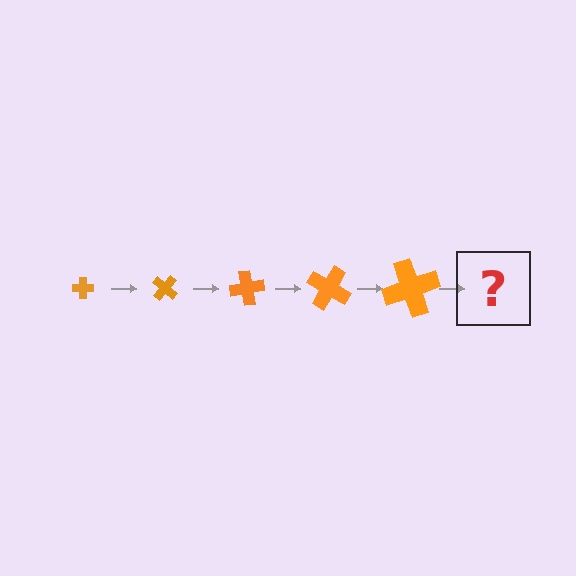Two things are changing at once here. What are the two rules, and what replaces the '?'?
The two rules are that the cross grows larger each step and it rotates 40 degrees each step. The '?' should be a cross, larger than the previous one and rotated 200 degrees from the start.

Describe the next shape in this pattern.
It should be a cross, larger than the previous one and rotated 200 degrees from the start.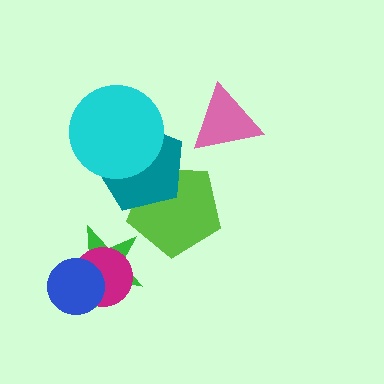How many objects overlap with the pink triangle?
0 objects overlap with the pink triangle.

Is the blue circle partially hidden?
No, no other shape covers it.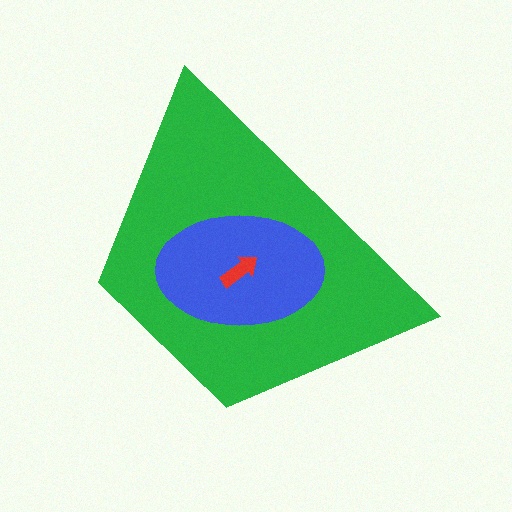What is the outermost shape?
The green trapezoid.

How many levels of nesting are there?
3.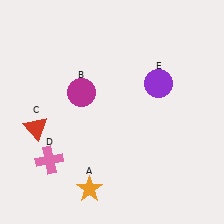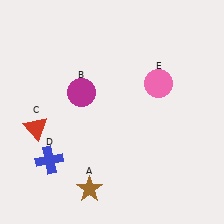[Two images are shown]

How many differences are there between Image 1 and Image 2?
There are 3 differences between the two images.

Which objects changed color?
A changed from orange to brown. D changed from pink to blue. E changed from purple to pink.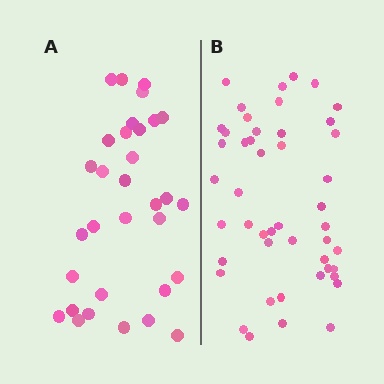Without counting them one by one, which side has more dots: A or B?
Region B (the right region) has more dots.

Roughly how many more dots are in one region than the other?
Region B has approximately 15 more dots than region A.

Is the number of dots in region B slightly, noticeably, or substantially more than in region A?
Region B has substantially more. The ratio is roughly 1.5 to 1.